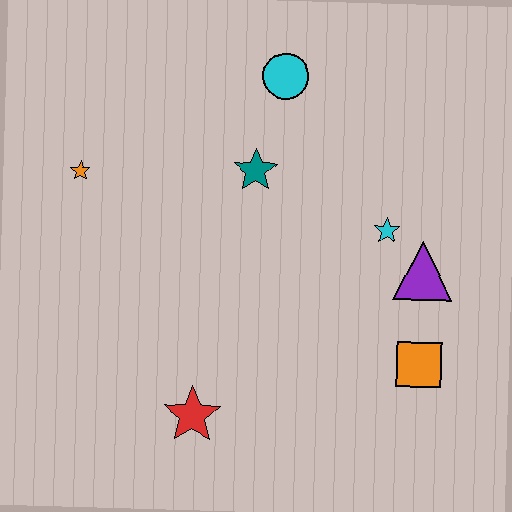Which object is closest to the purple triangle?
The cyan star is closest to the purple triangle.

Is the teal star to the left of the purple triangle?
Yes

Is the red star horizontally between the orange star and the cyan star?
Yes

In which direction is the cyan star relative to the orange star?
The cyan star is to the right of the orange star.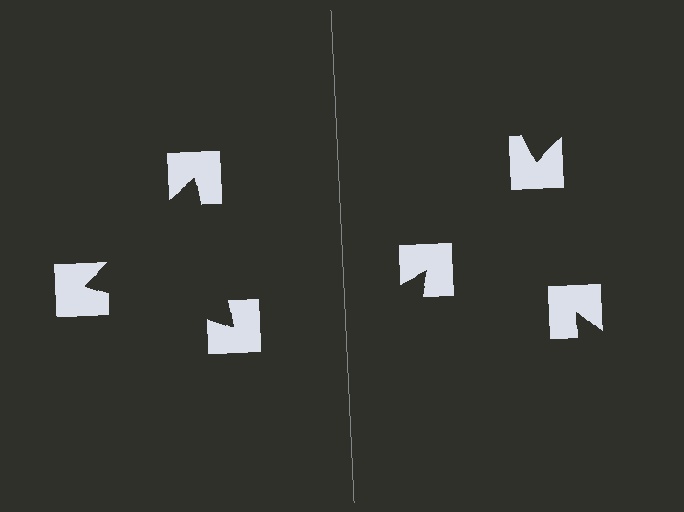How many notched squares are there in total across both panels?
6 — 3 on each side.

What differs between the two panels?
The notched squares are positioned identically on both sides; only the wedge orientations differ. On the left they align to a triangle; on the right they are misaligned.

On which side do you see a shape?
An illusory triangle appears on the left side. On the right side the wedge cuts are rotated, so no coherent shape forms.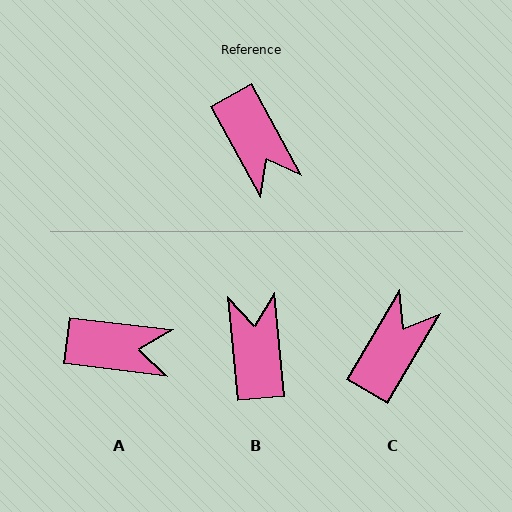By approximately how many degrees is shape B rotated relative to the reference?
Approximately 156 degrees counter-clockwise.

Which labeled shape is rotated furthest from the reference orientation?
B, about 156 degrees away.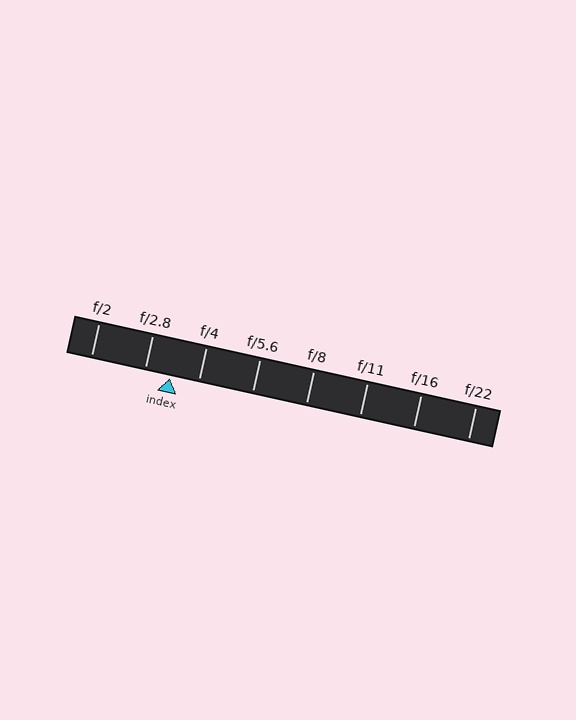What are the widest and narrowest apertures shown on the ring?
The widest aperture shown is f/2 and the narrowest is f/22.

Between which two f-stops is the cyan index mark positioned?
The index mark is between f/2.8 and f/4.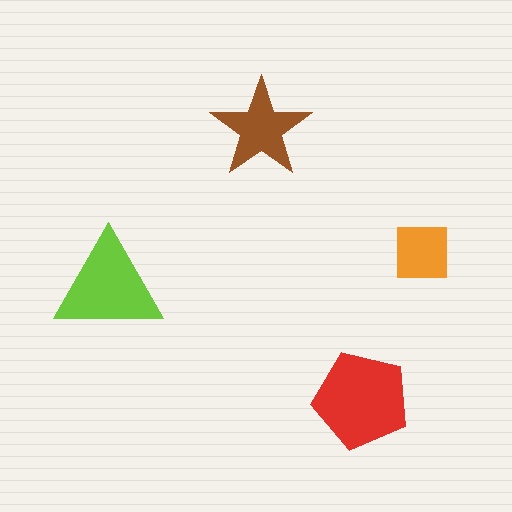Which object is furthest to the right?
The orange square is rightmost.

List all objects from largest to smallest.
The red pentagon, the lime triangle, the brown star, the orange square.